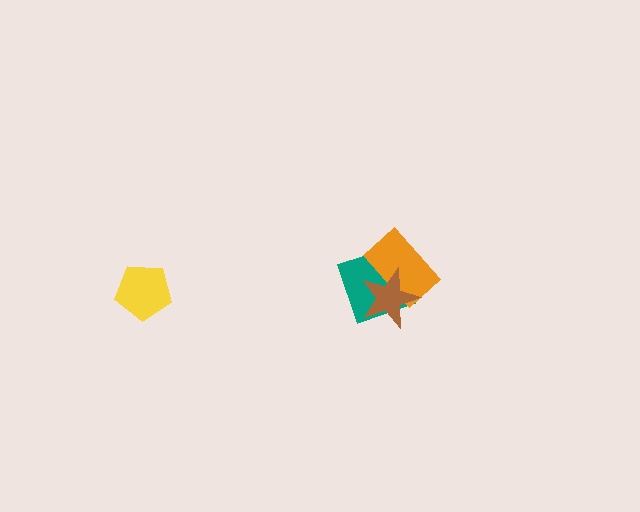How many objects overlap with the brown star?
2 objects overlap with the brown star.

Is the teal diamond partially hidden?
Yes, it is partially covered by another shape.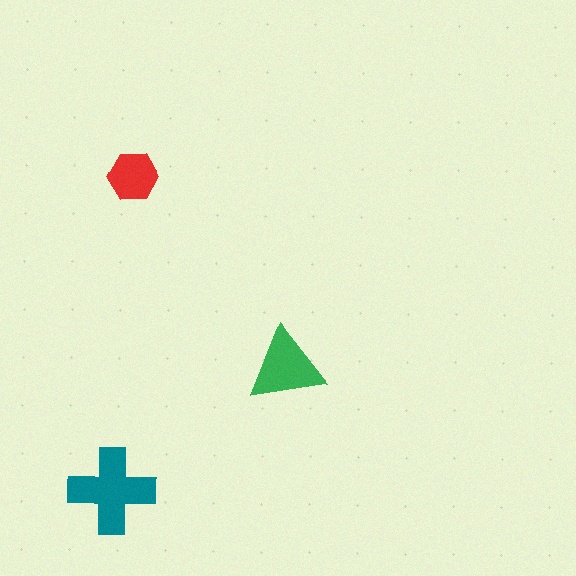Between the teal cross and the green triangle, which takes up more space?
The teal cross.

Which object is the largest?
The teal cross.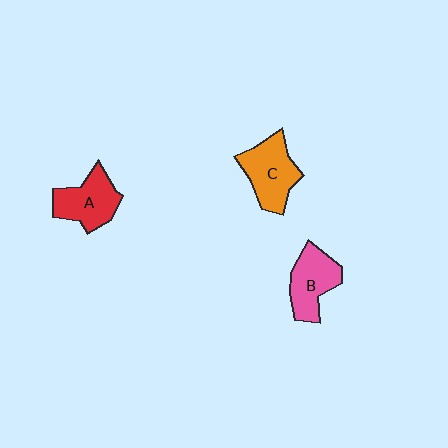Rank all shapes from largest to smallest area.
From largest to smallest: C (orange), A (red), B (pink).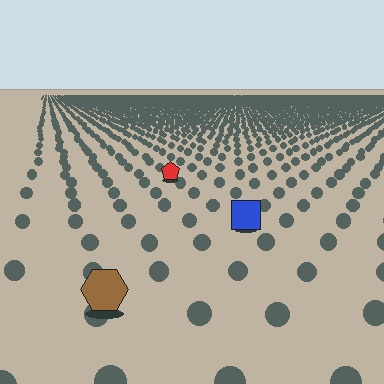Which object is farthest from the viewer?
The red pentagon is farthest from the viewer. It appears smaller and the ground texture around it is denser.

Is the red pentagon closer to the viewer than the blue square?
No. The blue square is closer — you can tell from the texture gradient: the ground texture is coarser near it.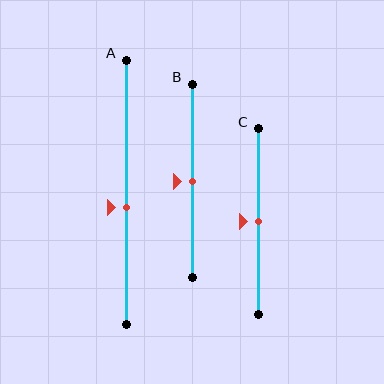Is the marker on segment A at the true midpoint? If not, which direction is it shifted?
No, the marker on segment A is shifted downward by about 6% of the segment length.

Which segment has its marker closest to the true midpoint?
Segment B has its marker closest to the true midpoint.